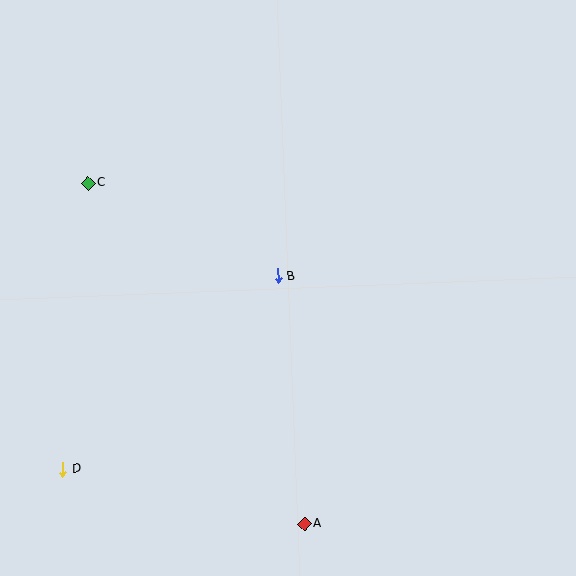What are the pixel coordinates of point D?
Point D is at (63, 469).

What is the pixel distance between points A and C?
The distance between A and C is 404 pixels.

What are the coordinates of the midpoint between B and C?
The midpoint between B and C is at (183, 230).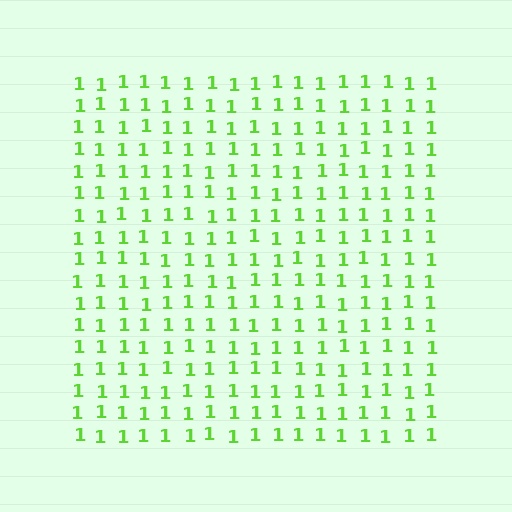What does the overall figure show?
The overall figure shows a square.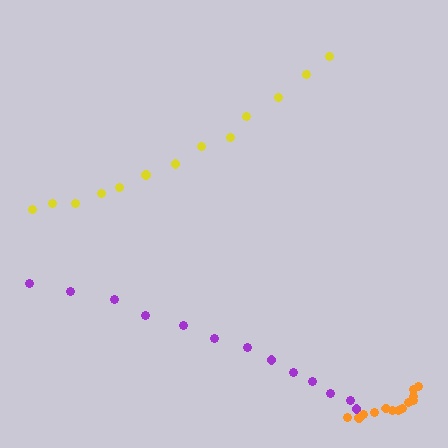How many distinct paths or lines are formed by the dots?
There are 3 distinct paths.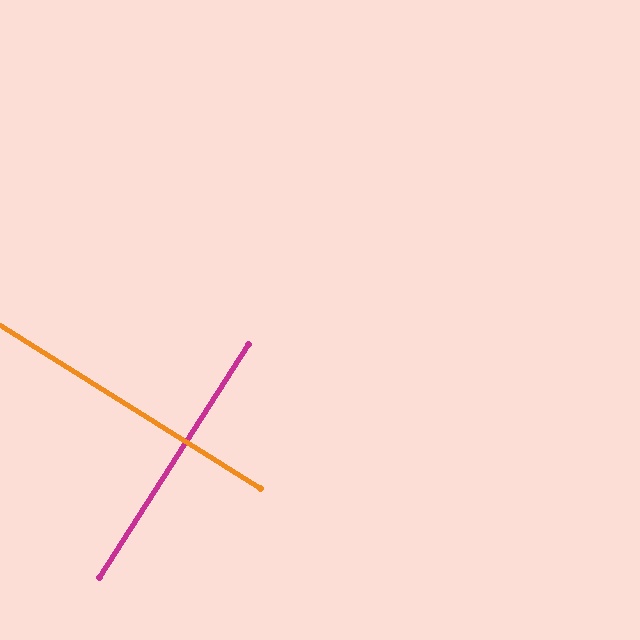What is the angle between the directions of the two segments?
Approximately 89 degrees.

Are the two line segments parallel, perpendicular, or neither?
Perpendicular — they meet at approximately 89°.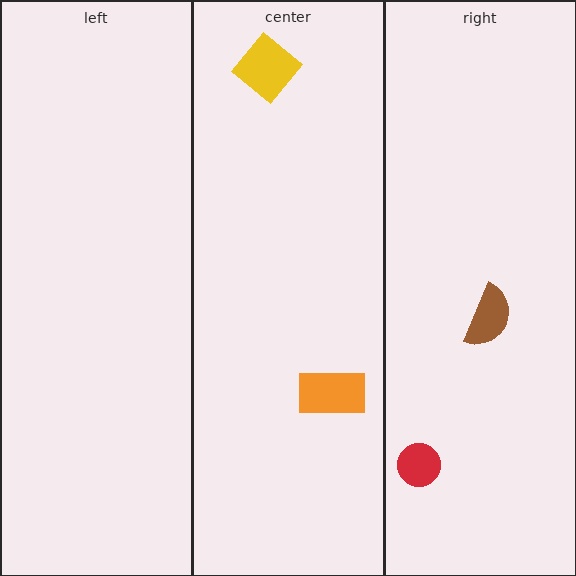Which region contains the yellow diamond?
The center region.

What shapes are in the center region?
The yellow diamond, the orange rectangle.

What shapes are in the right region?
The brown semicircle, the red circle.